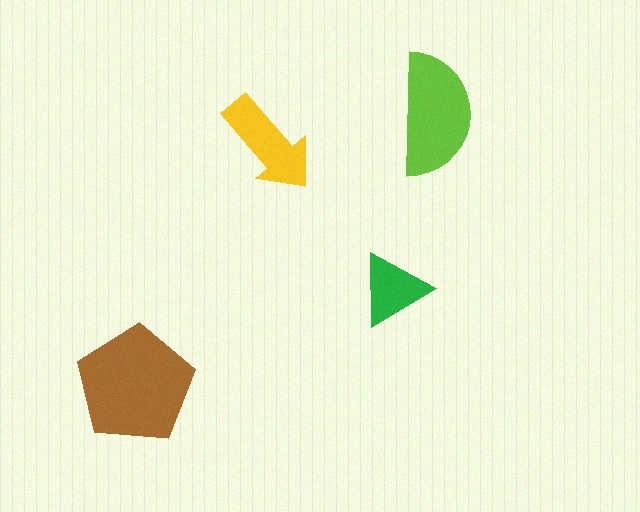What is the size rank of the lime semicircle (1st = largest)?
2nd.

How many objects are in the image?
There are 4 objects in the image.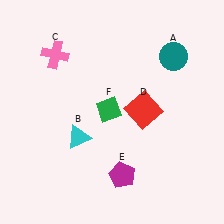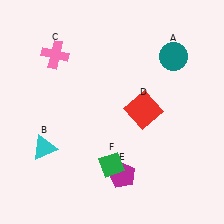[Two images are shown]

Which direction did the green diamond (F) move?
The green diamond (F) moved down.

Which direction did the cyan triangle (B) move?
The cyan triangle (B) moved left.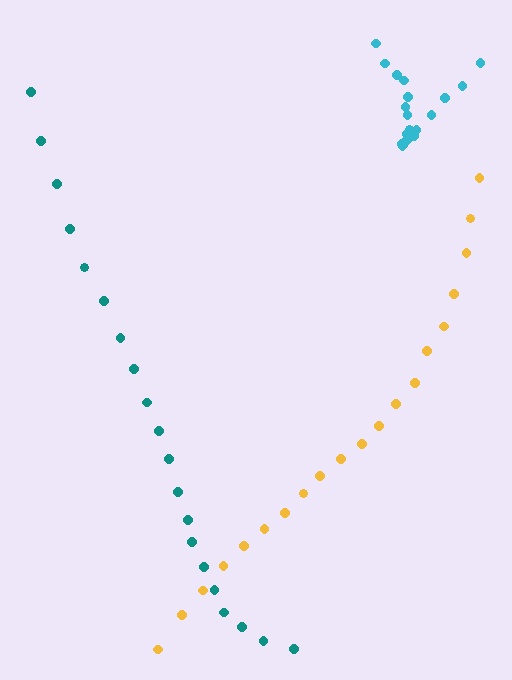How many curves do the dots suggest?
There are 3 distinct paths.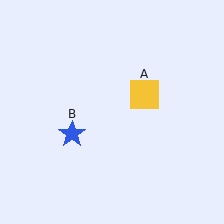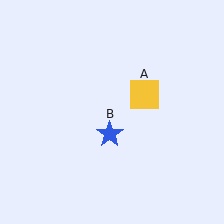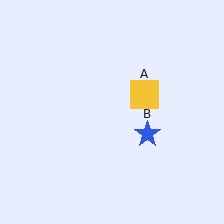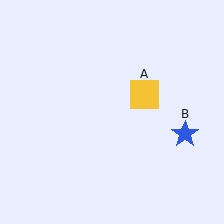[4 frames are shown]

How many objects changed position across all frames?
1 object changed position: blue star (object B).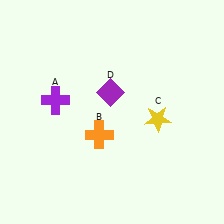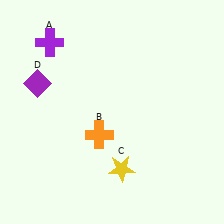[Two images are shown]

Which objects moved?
The objects that moved are: the purple cross (A), the yellow star (C), the purple diamond (D).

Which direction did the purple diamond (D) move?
The purple diamond (D) moved left.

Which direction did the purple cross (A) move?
The purple cross (A) moved up.